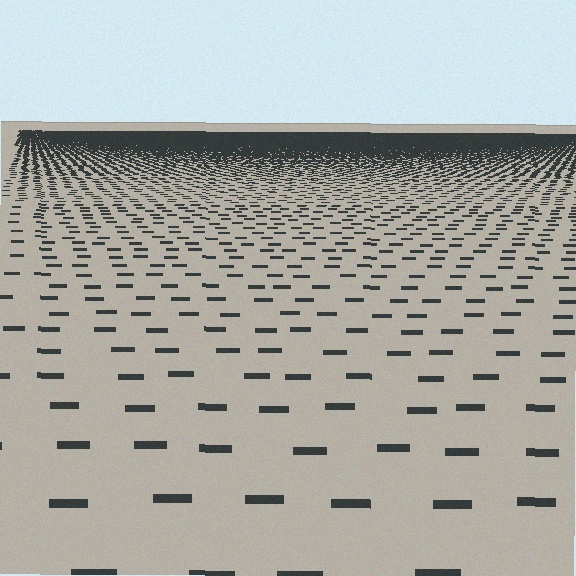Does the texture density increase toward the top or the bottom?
Density increases toward the top.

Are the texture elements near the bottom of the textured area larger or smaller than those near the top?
Larger. Near the bottom, elements are closer to the viewer and appear at a bigger on-screen size.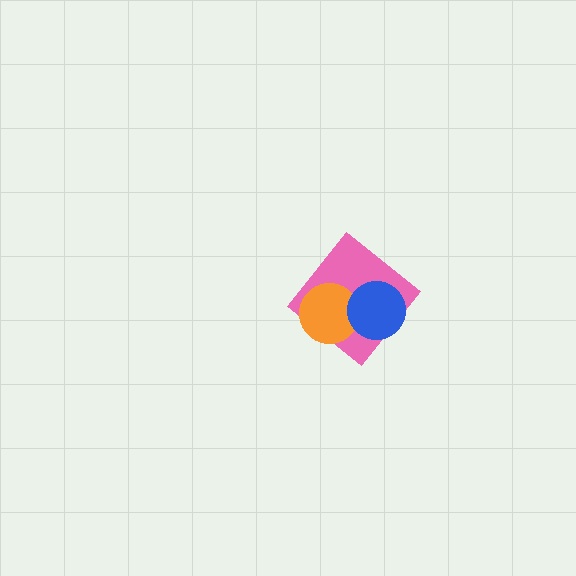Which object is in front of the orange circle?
The blue circle is in front of the orange circle.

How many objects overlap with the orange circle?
2 objects overlap with the orange circle.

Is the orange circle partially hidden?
Yes, it is partially covered by another shape.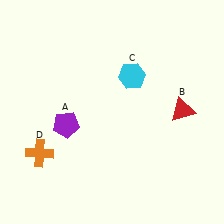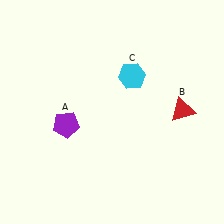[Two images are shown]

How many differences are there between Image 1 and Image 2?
There is 1 difference between the two images.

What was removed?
The orange cross (D) was removed in Image 2.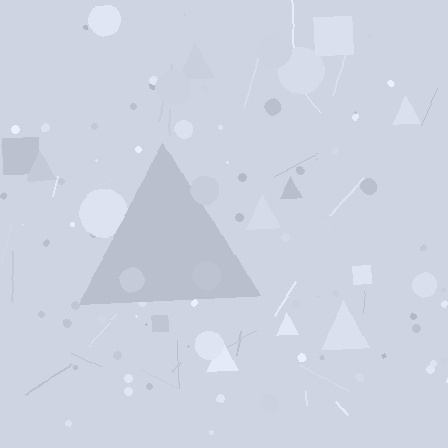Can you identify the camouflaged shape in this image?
The camouflaged shape is a triangle.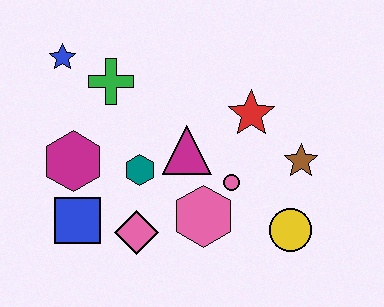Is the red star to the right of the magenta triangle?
Yes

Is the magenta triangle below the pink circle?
No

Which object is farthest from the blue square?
The brown star is farthest from the blue square.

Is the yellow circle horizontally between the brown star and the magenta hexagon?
Yes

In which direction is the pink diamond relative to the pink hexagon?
The pink diamond is to the left of the pink hexagon.